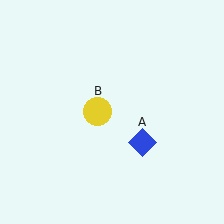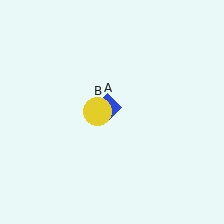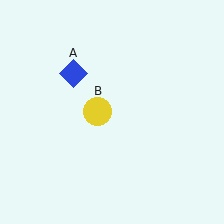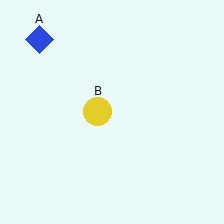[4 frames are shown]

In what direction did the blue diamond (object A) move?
The blue diamond (object A) moved up and to the left.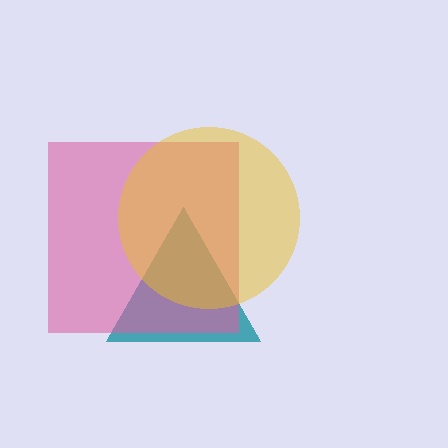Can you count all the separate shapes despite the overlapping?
Yes, there are 3 separate shapes.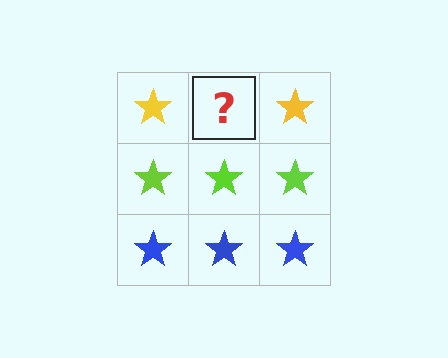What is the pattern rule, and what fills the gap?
The rule is that each row has a consistent color. The gap should be filled with a yellow star.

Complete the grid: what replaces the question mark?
The question mark should be replaced with a yellow star.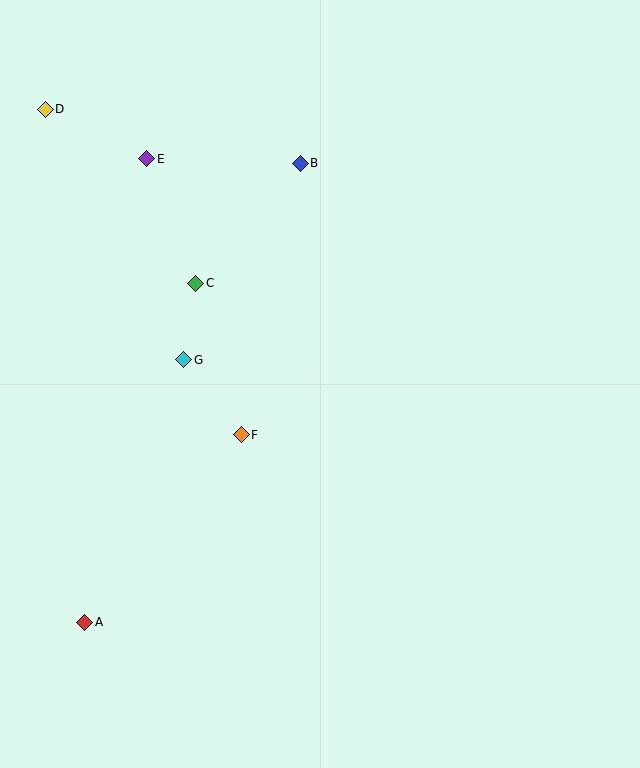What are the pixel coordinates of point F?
Point F is at (241, 435).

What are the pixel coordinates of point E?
Point E is at (147, 159).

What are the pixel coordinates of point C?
Point C is at (196, 283).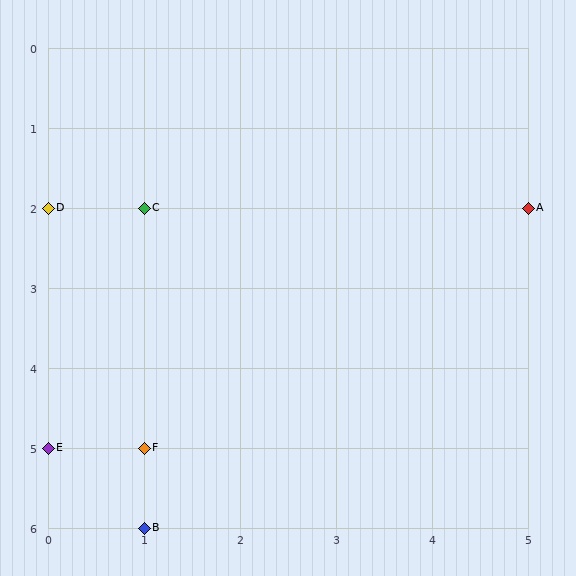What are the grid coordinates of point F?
Point F is at grid coordinates (1, 5).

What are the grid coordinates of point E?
Point E is at grid coordinates (0, 5).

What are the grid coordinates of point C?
Point C is at grid coordinates (1, 2).